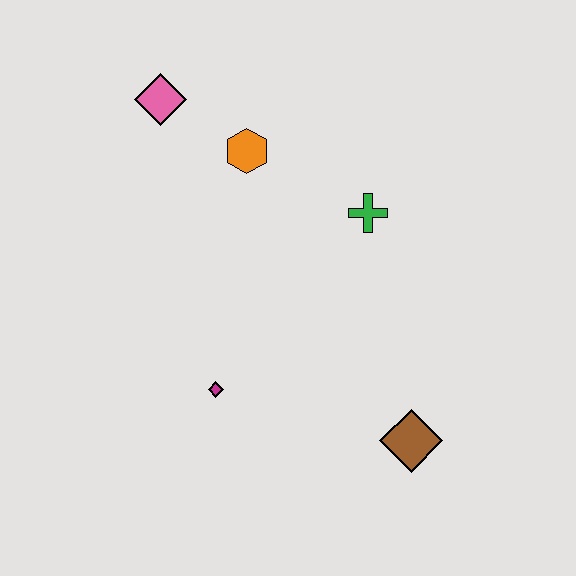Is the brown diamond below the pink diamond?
Yes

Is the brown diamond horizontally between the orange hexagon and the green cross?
No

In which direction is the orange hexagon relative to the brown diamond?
The orange hexagon is above the brown diamond.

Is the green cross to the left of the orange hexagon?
No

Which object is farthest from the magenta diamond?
The pink diamond is farthest from the magenta diamond.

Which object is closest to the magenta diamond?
The brown diamond is closest to the magenta diamond.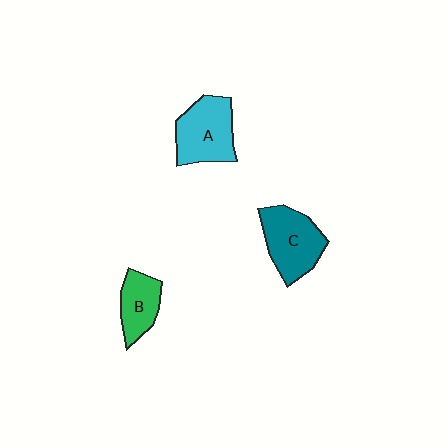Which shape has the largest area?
Shape C (teal).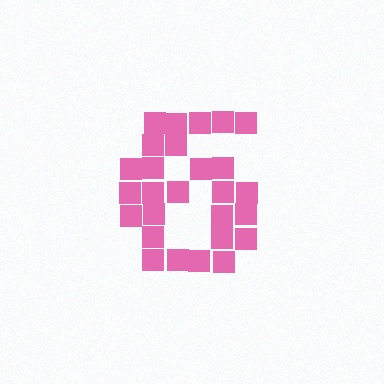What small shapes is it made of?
It is made of small squares.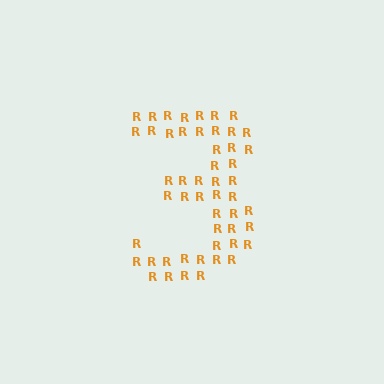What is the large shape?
The large shape is the digit 3.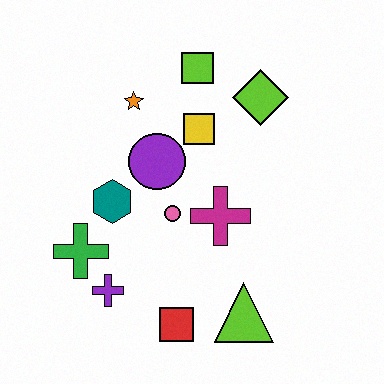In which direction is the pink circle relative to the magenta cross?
The pink circle is to the left of the magenta cross.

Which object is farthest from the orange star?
The lime triangle is farthest from the orange star.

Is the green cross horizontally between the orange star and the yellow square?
No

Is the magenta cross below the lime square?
Yes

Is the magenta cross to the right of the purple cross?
Yes